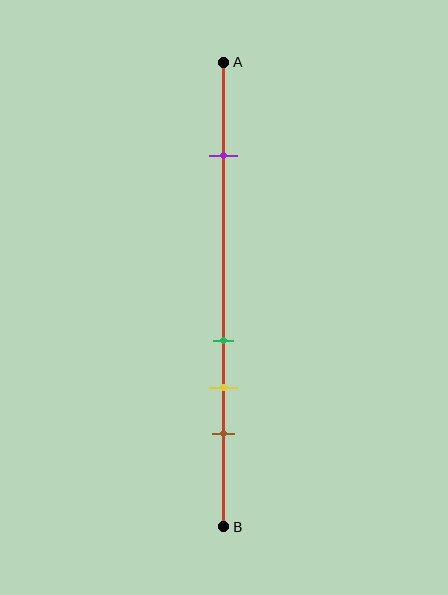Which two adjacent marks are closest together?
The green and yellow marks are the closest adjacent pair.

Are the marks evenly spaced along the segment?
No, the marks are not evenly spaced.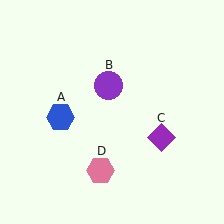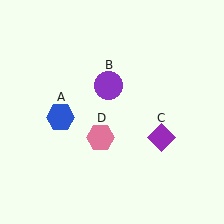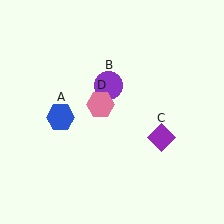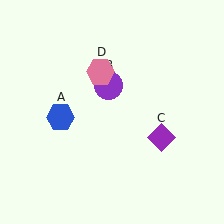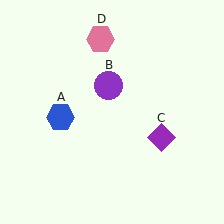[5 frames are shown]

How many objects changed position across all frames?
1 object changed position: pink hexagon (object D).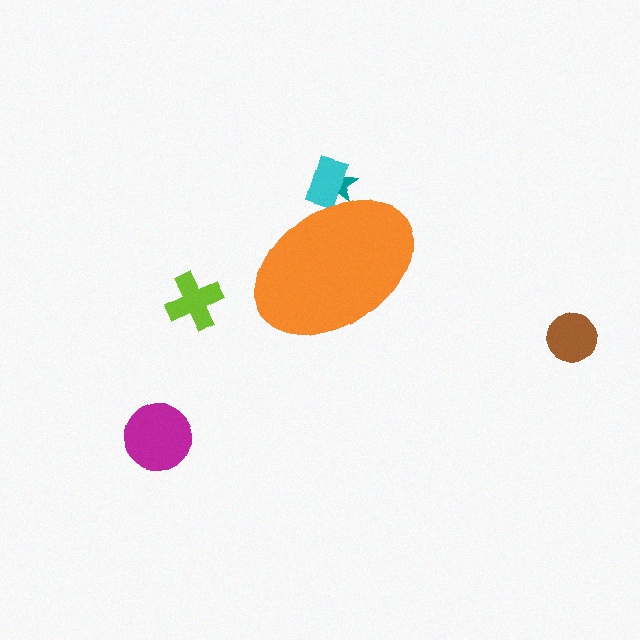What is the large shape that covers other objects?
An orange ellipse.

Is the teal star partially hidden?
Yes, the teal star is partially hidden behind the orange ellipse.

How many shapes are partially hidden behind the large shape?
2 shapes are partially hidden.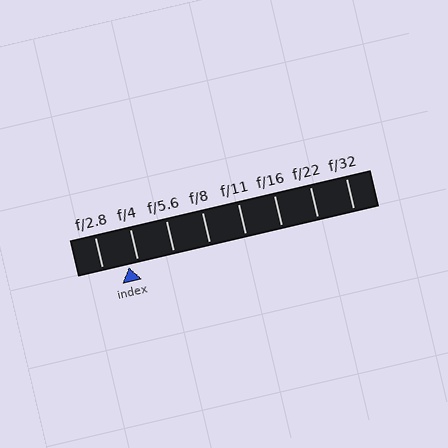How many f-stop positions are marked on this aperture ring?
There are 8 f-stop positions marked.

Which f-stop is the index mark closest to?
The index mark is closest to f/4.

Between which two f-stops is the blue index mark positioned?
The index mark is between f/2.8 and f/4.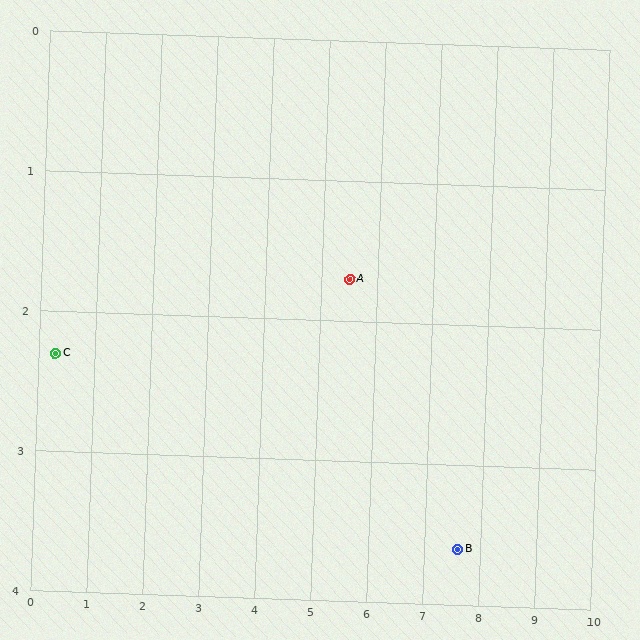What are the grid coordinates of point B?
Point B is at approximately (7.6, 3.6).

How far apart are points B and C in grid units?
Points B and C are about 7.4 grid units apart.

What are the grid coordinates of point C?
Point C is at approximately (0.3, 2.3).